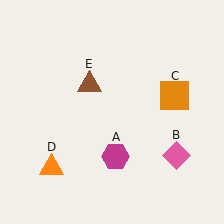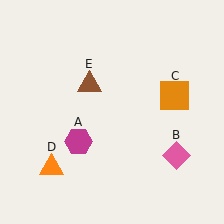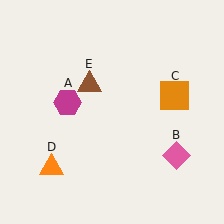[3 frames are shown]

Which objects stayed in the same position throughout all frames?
Pink diamond (object B) and orange square (object C) and orange triangle (object D) and brown triangle (object E) remained stationary.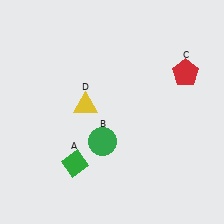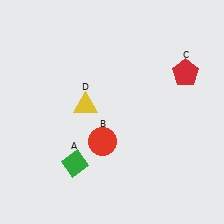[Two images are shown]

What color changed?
The circle (B) changed from green in Image 1 to red in Image 2.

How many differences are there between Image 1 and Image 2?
There is 1 difference between the two images.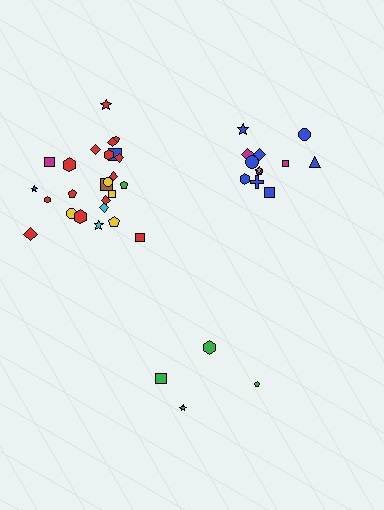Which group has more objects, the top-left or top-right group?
The top-left group.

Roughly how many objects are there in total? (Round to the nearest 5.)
Roughly 40 objects in total.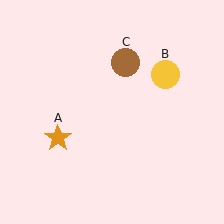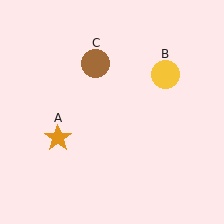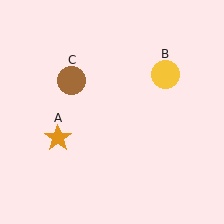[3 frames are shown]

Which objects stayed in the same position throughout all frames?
Orange star (object A) and yellow circle (object B) remained stationary.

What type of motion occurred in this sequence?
The brown circle (object C) rotated counterclockwise around the center of the scene.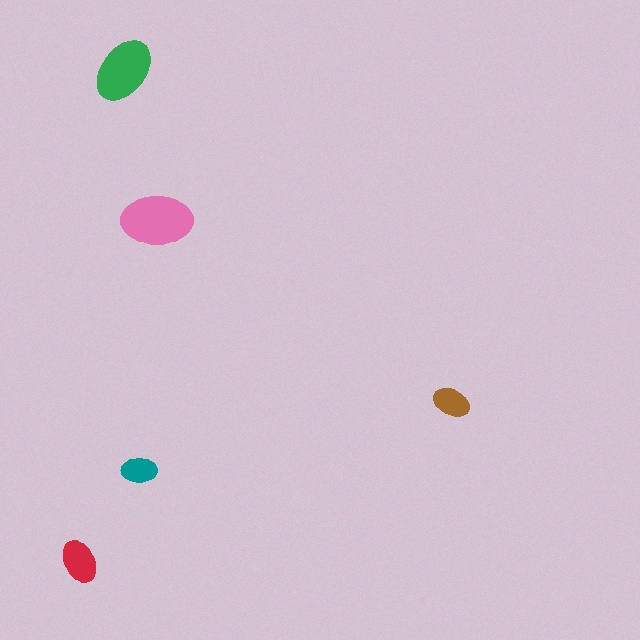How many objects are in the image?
There are 5 objects in the image.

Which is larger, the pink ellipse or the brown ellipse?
The pink one.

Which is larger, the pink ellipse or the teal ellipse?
The pink one.